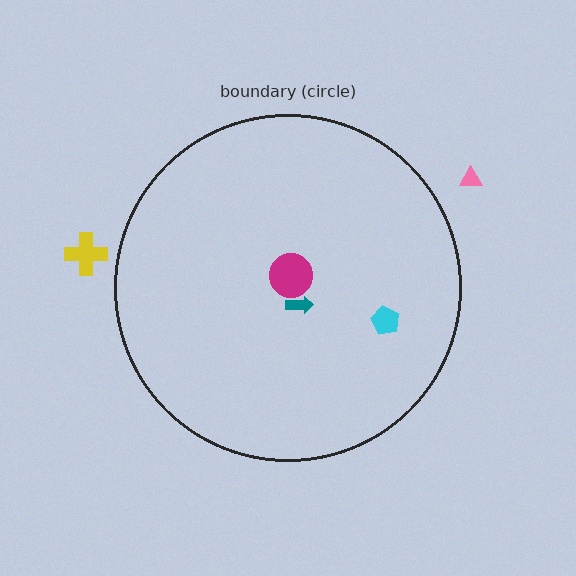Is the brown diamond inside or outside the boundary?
Inside.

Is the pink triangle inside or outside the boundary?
Outside.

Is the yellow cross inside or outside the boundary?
Outside.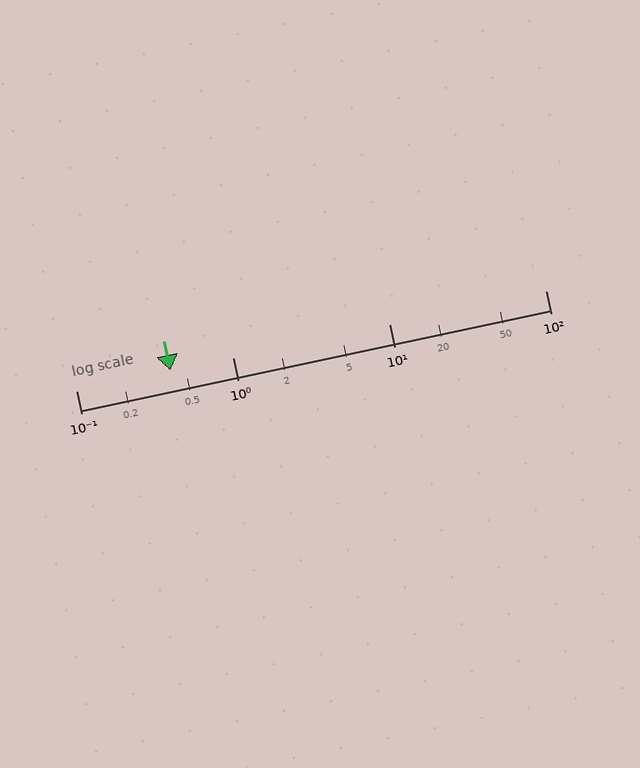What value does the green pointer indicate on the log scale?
The pointer indicates approximately 0.4.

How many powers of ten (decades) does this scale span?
The scale spans 3 decades, from 0.1 to 100.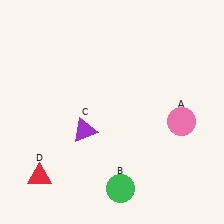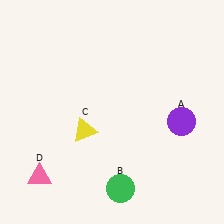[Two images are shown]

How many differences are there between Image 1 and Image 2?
There are 3 differences between the two images.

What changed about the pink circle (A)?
In Image 1, A is pink. In Image 2, it changed to purple.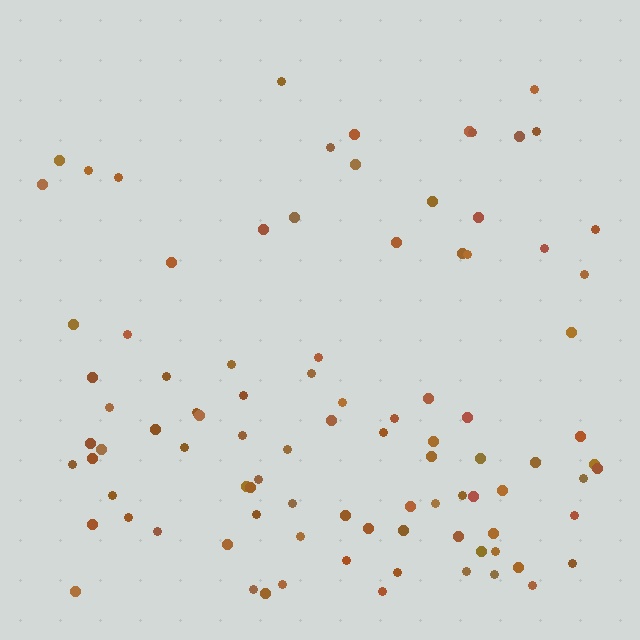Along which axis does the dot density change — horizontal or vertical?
Vertical.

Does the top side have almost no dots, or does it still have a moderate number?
Still a moderate number, just noticeably fewer than the bottom.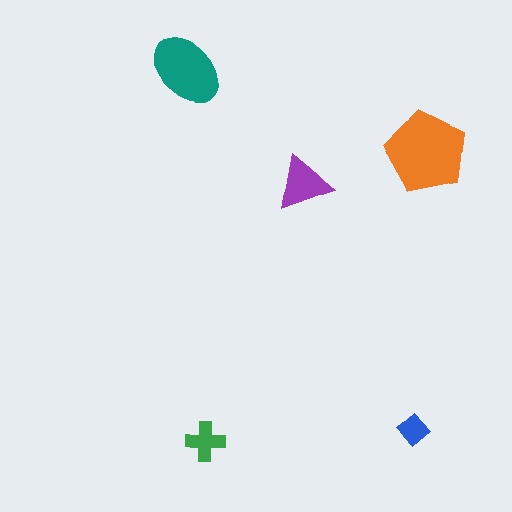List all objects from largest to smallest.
The orange pentagon, the teal ellipse, the purple triangle, the green cross, the blue diamond.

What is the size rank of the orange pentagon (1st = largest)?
1st.